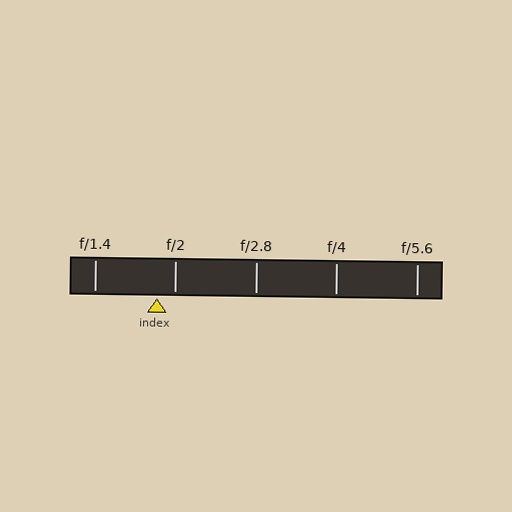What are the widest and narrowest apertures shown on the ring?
The widest aperture shown is f/1.4 and the narrowest is f/5.6.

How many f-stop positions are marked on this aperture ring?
There are 5 f-stop positions marked.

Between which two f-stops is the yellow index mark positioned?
The index mark is between f/1.4 and f/2.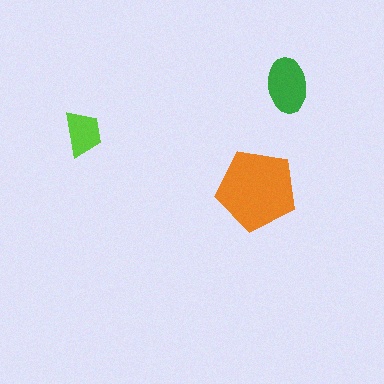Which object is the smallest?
The lime trapezoid.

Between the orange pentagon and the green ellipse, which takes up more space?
The orange pentagon.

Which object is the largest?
The orange pentagon.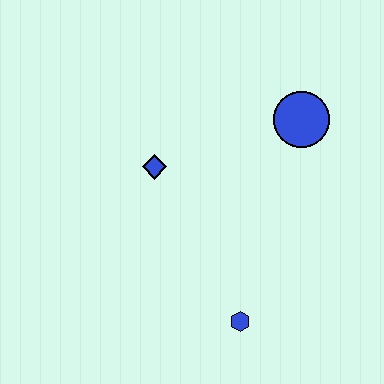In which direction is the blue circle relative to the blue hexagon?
The blue circle is above the blue hexagon.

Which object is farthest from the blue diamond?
The blue hexagon is farthest from the blue diamond.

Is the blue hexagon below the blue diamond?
Yes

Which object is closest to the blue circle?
The blue diamond is closest to the blue circle.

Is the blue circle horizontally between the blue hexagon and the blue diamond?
No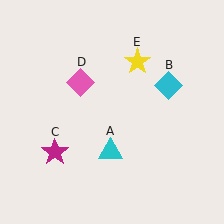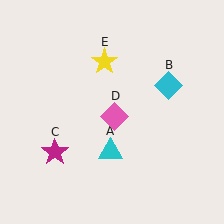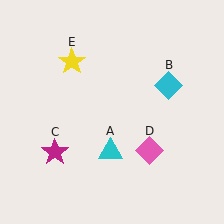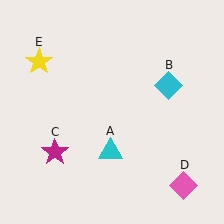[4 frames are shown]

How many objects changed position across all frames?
2 objects changed position: pink diamond (object D), yellow star (object E).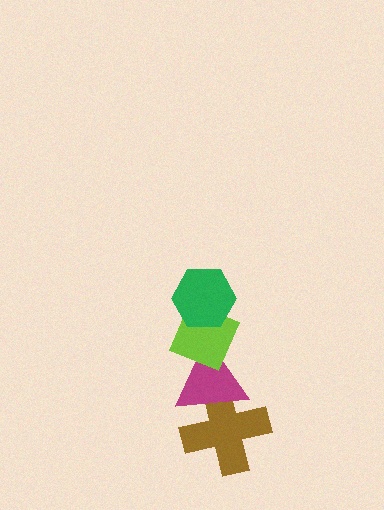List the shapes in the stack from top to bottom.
From top to bottom: the green hexagon, the lime diamond, the magenta triangle, the brown cross.